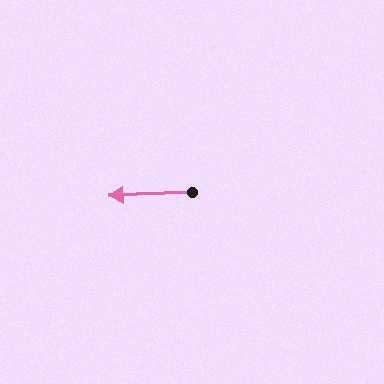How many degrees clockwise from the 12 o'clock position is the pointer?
Approximately 267 degrees.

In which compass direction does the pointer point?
West.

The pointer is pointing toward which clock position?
Roughly 9 o'clock.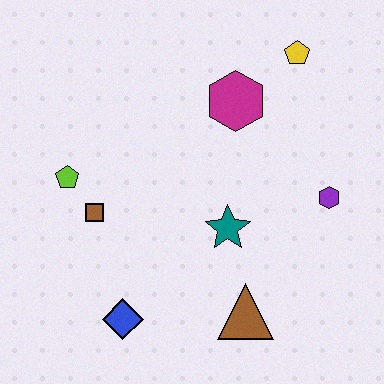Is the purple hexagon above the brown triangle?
Yes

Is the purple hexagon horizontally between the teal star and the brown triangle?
No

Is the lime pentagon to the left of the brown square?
Yes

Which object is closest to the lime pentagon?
The brown square is closest to the lime pentagon.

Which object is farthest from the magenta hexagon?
The blue diamond is farthest from the magenta hexagon.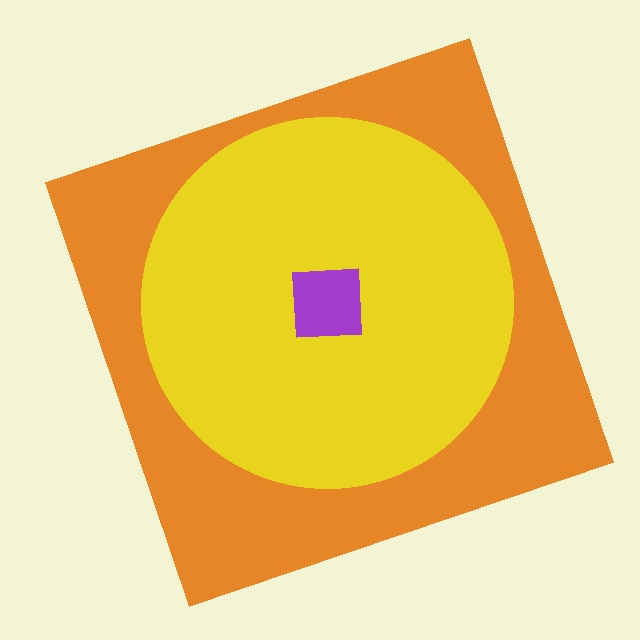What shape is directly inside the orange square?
The yellow circle.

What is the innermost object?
The purple square.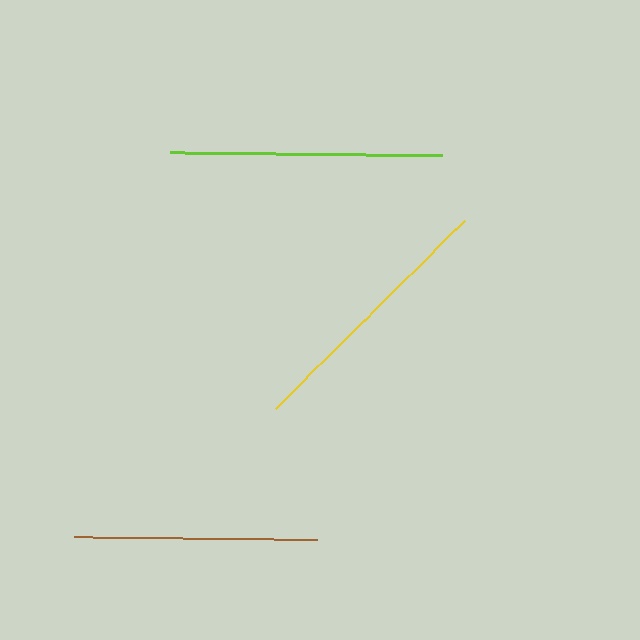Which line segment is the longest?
The lime line is the longest at approximately 272 pixels.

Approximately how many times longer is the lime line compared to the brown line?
The lime line is approximately 1.1 times the length of the brown line.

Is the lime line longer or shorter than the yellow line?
The lime line is longer than the yellow line.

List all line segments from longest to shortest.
From longest to shortest: lime, yellow, brown.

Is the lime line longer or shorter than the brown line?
The lime line is longer than the brown line.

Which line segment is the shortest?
The brown line is the shortest at approximately 243 pixels.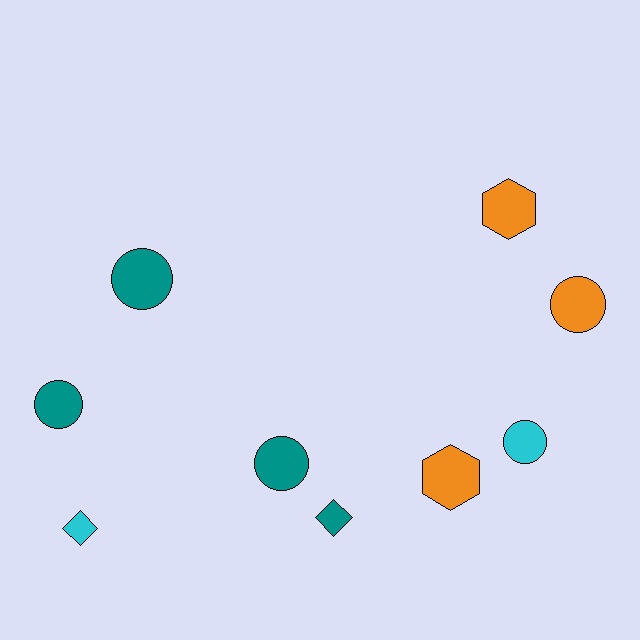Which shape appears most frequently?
Circle, with 5 objects.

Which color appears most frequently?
Teal, with 4 objects.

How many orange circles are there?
There is 1 orange circle.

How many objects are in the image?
There are 9 objects.